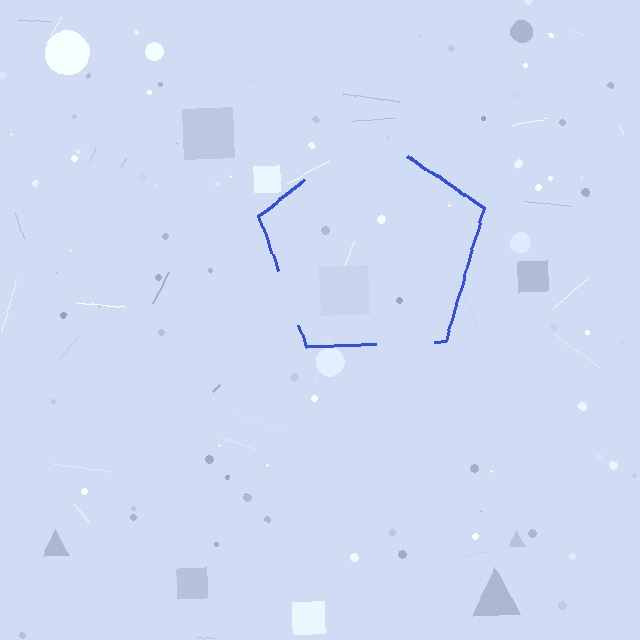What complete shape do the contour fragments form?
The contour fragments form a pentagon.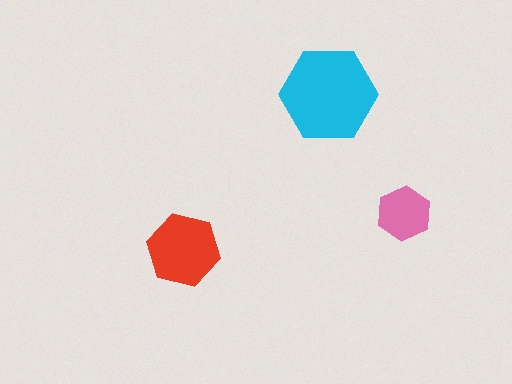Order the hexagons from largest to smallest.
the cyan one, the red one, the pink one.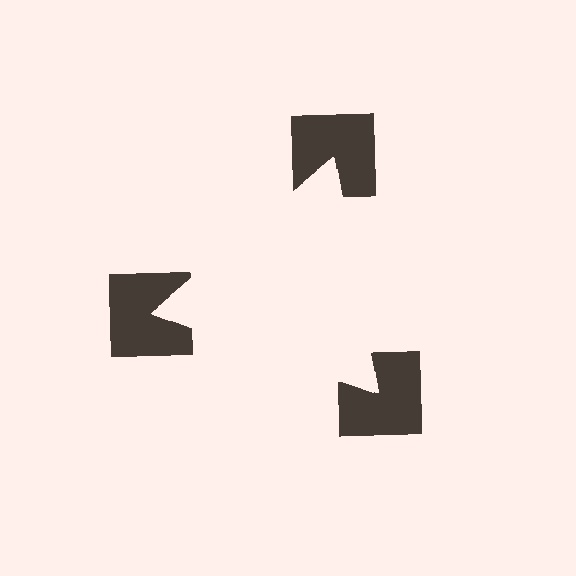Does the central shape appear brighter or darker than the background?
It typically appears slightly brighter than the background, even though no actual brightness change is drawn.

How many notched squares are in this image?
There are 3 — one at each vertex of the illusory triangle.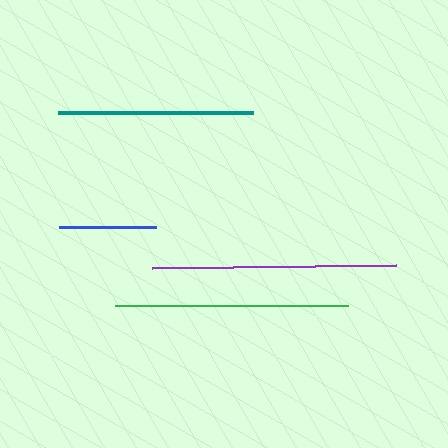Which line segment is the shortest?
The blue line is the shortest at approximately 97 pixels.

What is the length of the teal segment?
The teal segment is approximately 194 pixels long.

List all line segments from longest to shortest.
From longest to shortest: purple, green, teal, blue.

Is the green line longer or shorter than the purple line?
The purple line is longer than the green line.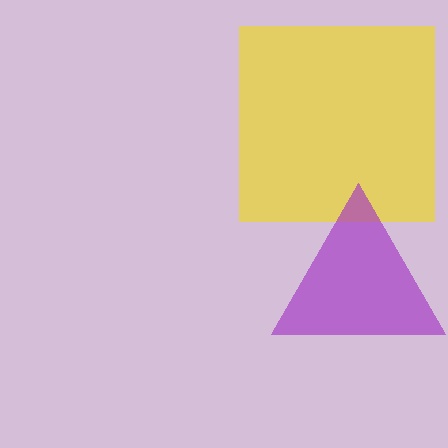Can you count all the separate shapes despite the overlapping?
Yes, there are 2 separate shapes.